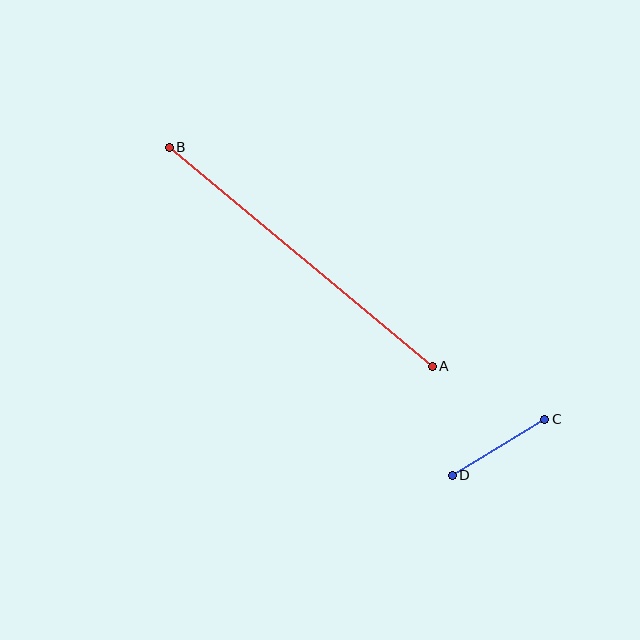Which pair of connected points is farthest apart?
Points A and B are farthest apart.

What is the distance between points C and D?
The distance is approximately 108 pixels.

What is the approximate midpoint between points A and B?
The midpoint is at approximately (301, 257) pixels.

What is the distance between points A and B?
The distance is approximately 342 pixels.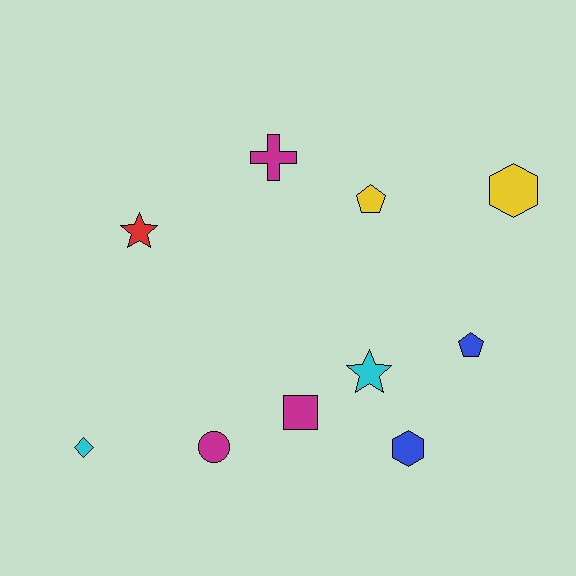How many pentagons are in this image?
There are 2 pentagons.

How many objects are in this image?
There are 10 objects.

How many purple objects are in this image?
There are no purple objects.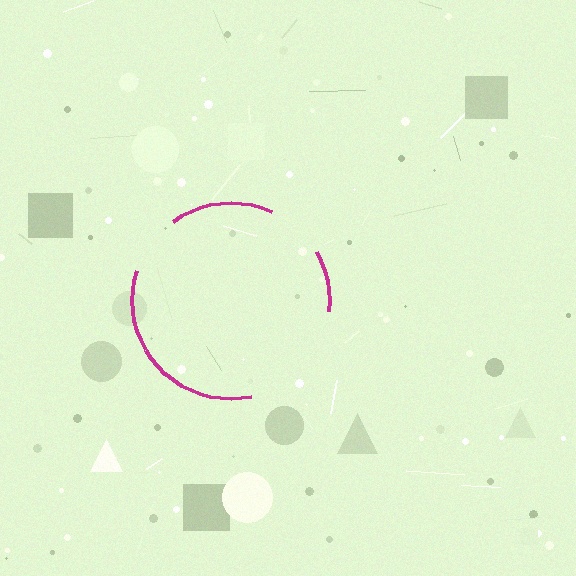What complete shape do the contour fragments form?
The contour fragments form a circle.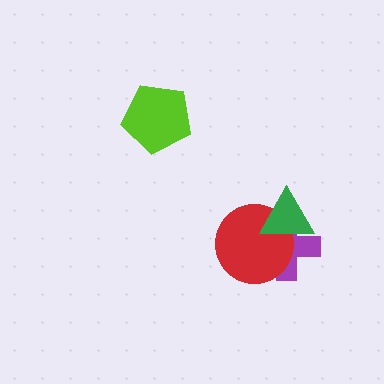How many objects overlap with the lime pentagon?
0 objects overlap with the lime pentagon.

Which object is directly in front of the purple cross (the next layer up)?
The red circle is directly in front of the purple cross.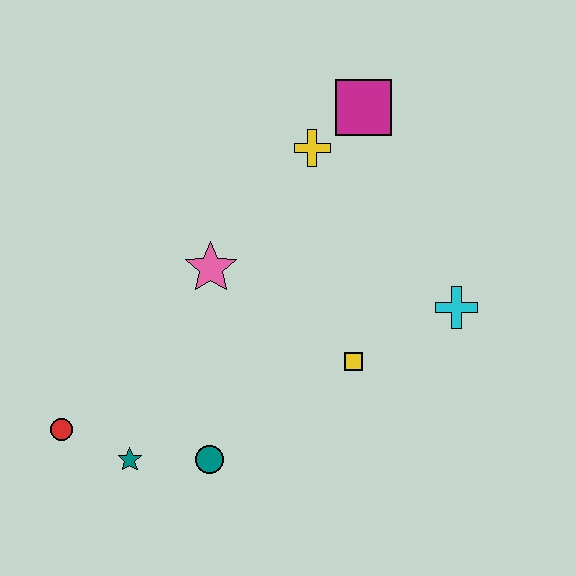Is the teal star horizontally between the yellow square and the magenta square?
No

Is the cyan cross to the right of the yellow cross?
Yes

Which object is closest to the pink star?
The yellow cross is closest to the pink star.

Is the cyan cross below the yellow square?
No